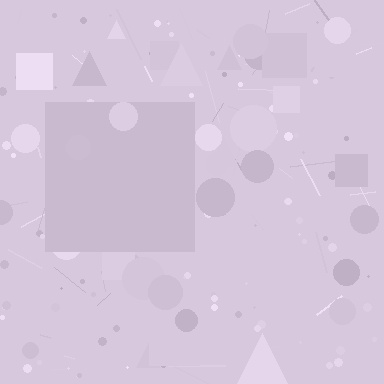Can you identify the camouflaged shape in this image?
The camouflaged shape is a square.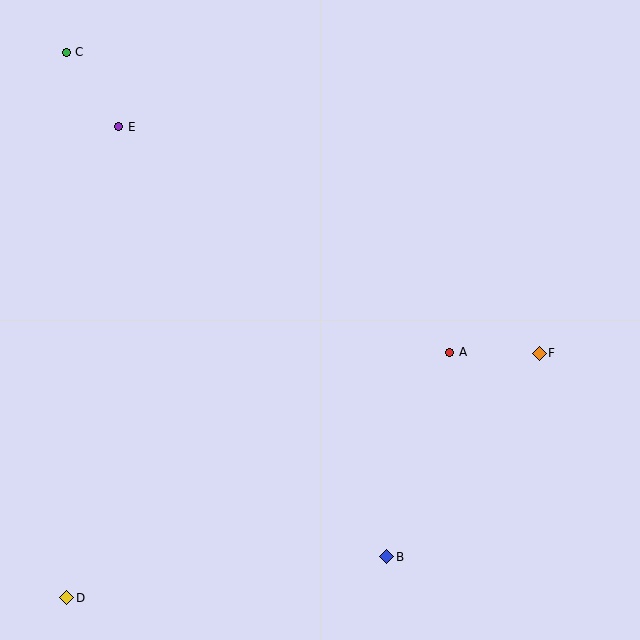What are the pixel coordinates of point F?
Point F is at (539, 353).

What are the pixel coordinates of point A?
Point A is at (450, 352).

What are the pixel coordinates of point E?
Point E is at (119, 127).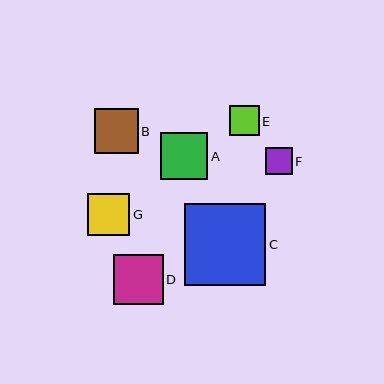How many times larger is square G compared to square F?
Square G is approximately 1.6 times the size of square F.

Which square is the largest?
Square C is the largest with a size of approximately 82 pixels.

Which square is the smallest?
Square F is the smallest with a size of approximately 27 pixels.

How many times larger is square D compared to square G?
Square D is approximately 1.2 times the size of square G.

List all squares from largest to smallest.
From largest to smallest: C, D, A, B, G, E, F.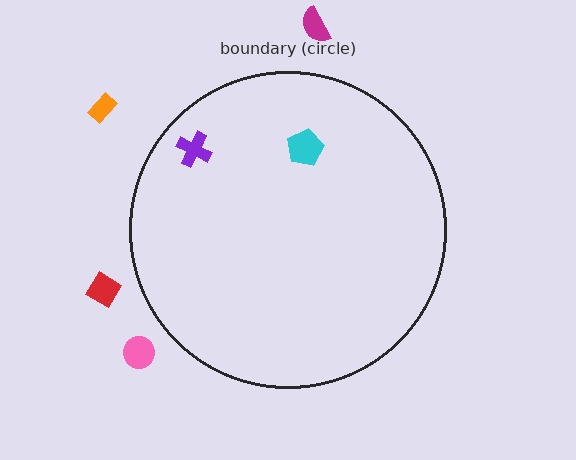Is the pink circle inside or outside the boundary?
Outside.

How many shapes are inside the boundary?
2 inside, 4 outside.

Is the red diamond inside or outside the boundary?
Outside.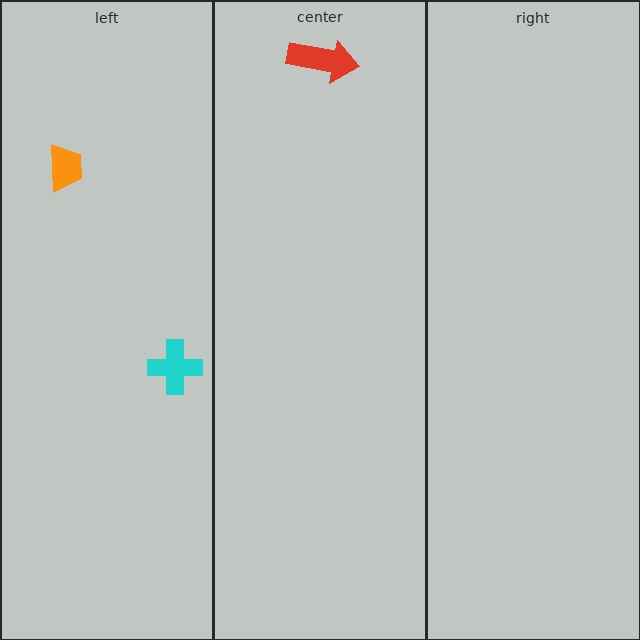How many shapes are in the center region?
1.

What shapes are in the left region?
The orange trapezoid, the cyan cross.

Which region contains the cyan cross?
The left region.